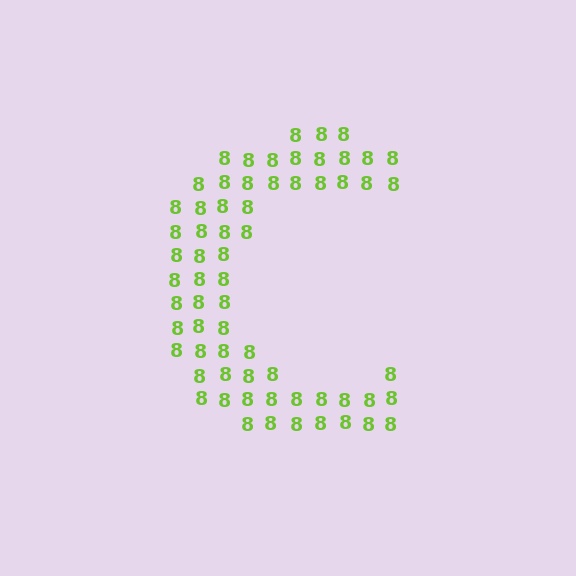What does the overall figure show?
The overall figure shows the letter C.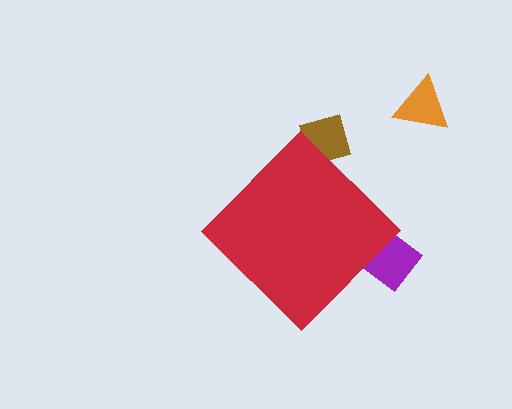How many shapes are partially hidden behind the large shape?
2 shapes are partially hidden.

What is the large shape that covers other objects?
A red diamond.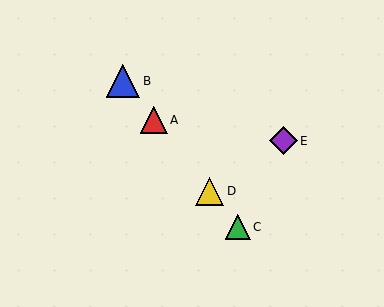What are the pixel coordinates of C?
Object C is at (238, 227).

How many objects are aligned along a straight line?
4 objects (A, B, C, D) are aligned along a straight line.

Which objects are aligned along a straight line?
Objects A, B, C, D are aligned along a straight line.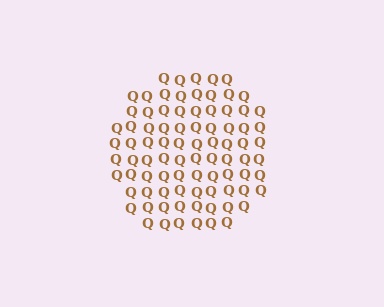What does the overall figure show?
The overall figure shows a circle.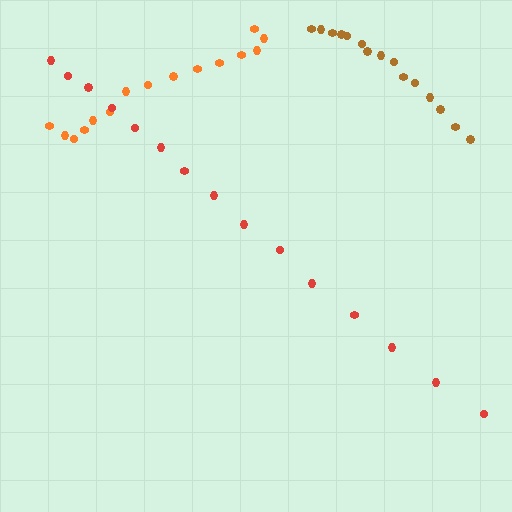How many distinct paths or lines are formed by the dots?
There are 3 distinct paths.